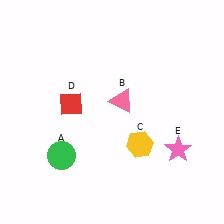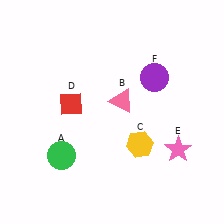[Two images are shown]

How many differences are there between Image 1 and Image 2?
There is 1 difference between the two images.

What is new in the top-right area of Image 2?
A purple circle (F) was added in the top-right area of Image 2.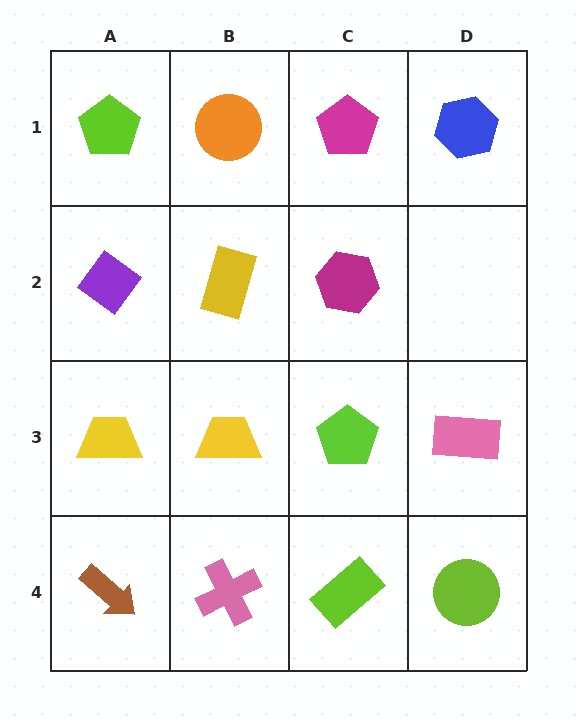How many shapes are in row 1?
4 shapes.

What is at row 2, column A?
A purple diamond.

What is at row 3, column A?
A yellow trapezoid.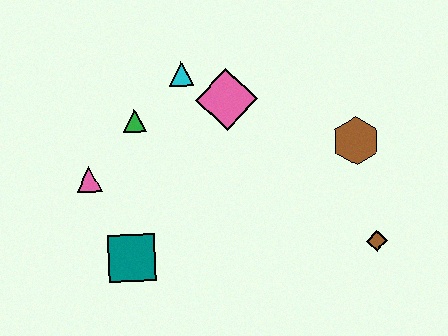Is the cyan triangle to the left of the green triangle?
No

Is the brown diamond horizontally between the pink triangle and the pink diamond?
No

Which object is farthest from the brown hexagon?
The pink triangle is farthest from the brown hexagon.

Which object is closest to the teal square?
The pink triangle is closest to the teal square.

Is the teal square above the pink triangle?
No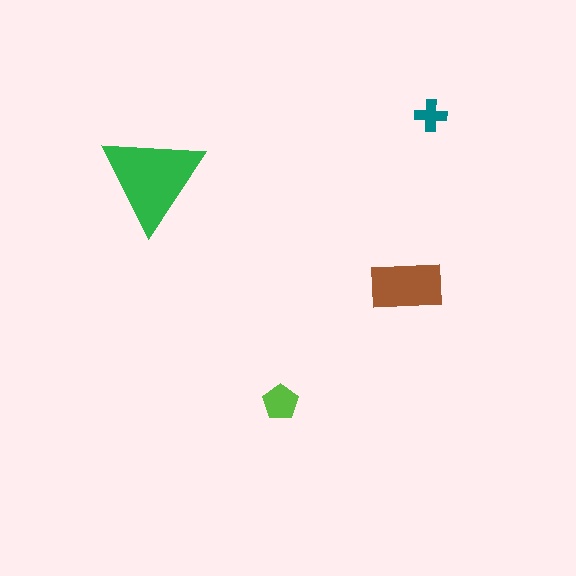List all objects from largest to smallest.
The green triangle, the brown rectangle, the lime pentagon, the teal cross.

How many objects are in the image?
There are 4 objects in the image.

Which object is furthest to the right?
The teal cross is rightmost.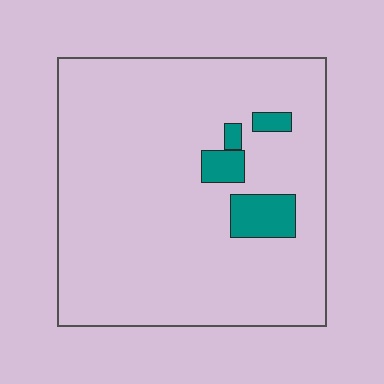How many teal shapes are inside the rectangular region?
4.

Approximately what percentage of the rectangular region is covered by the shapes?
Approximately 10%.